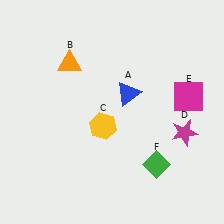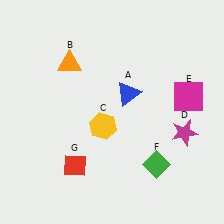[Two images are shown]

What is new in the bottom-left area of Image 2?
A red diamond (G) was added in the bottom-left area of Image 2.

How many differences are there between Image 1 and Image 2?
There is 1 difference between the two images.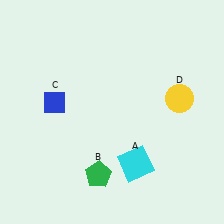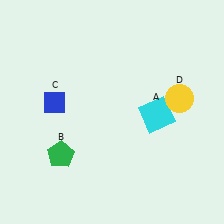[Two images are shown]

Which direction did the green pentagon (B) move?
The green pentagon (B) moved left.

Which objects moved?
The objects that moved are: the cyan square (A), the green pentagon (B).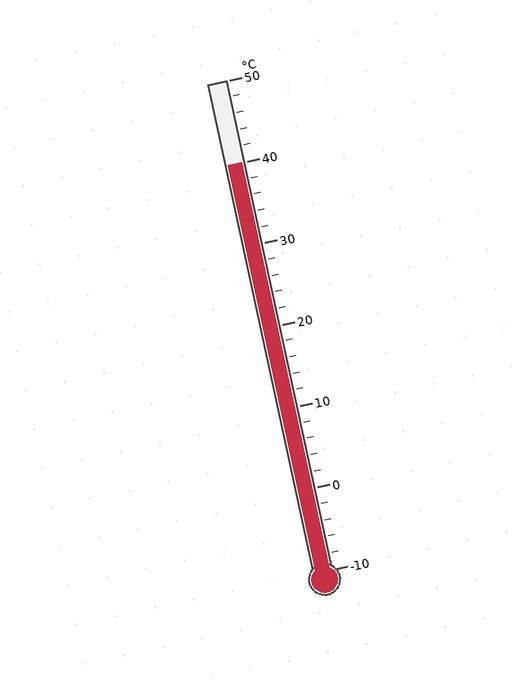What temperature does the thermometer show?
The thermometer shows approximately 40°C.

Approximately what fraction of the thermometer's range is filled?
The thermometer is filled to approximately 85% of its range.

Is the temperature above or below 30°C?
The temperature is above 30°C.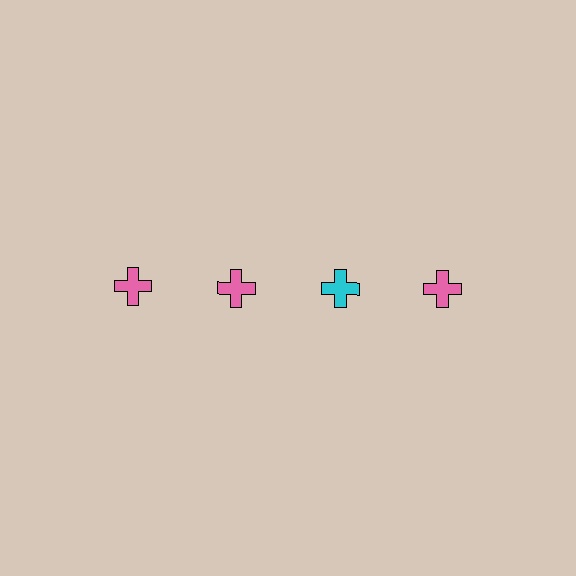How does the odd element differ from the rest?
It has a different color: cyan instead of pink.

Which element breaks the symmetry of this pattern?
The cyan cross in the top row, center column breaks the symmetry. All other shapes are pink crosses.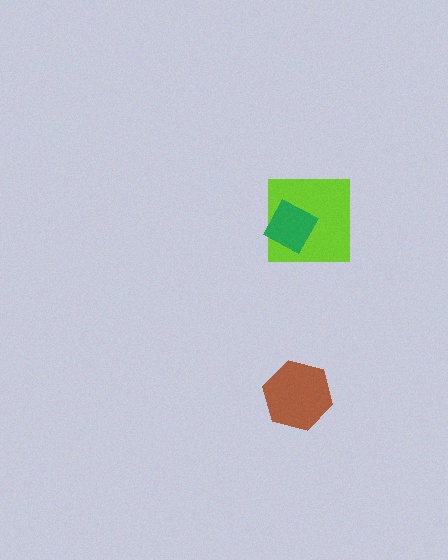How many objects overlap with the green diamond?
1 object overlaps with the green diamond.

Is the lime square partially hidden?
Yes, it is partially covered by another shape.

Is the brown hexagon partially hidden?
No, no other shape covers it.